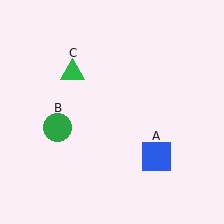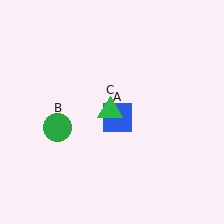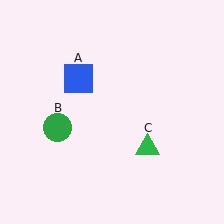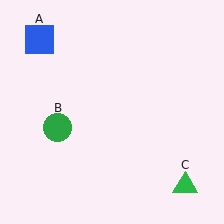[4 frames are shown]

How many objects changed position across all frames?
2 objects changed position: blue square (object A), green triangle (object C).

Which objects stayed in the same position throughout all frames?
Green circle (object B) remained stationary.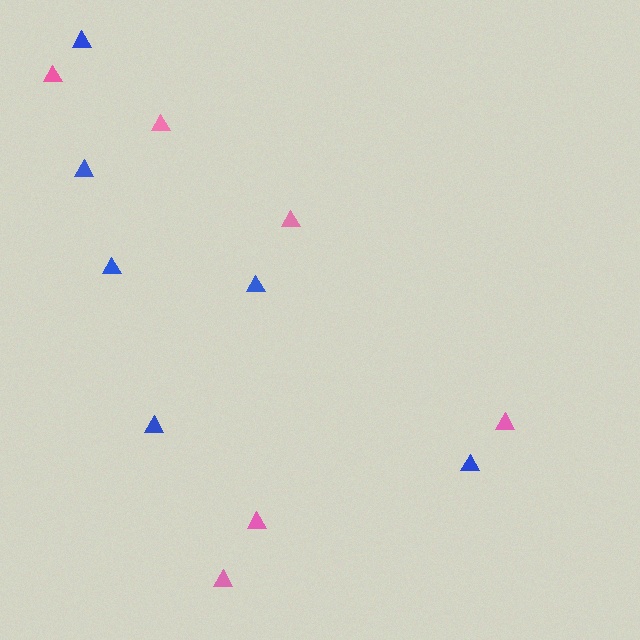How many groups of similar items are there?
There are 2 groups: one group of blue triangles (6) and one group of pink triangles (6).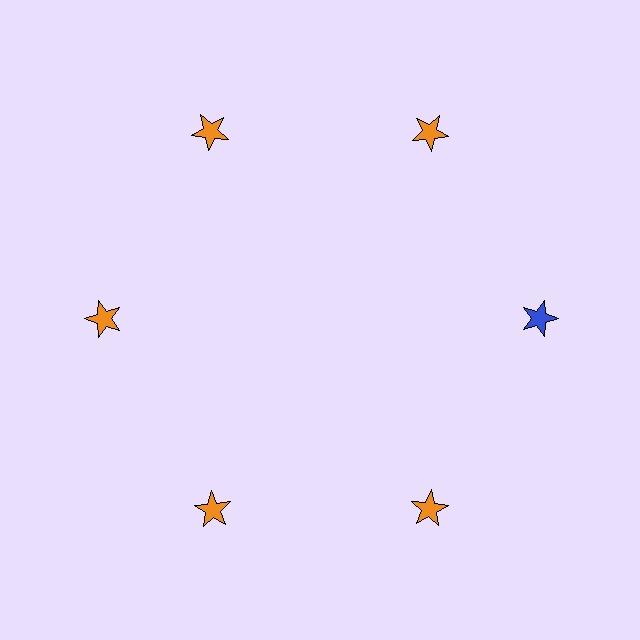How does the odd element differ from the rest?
It has a different color: blue instead of orange.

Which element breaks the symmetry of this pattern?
The blue star at roughly the 3 o'clock position breaks the symmetry. All other shapes are orange stars.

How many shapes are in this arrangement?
There are 6 shapes arranged in a ring pattern.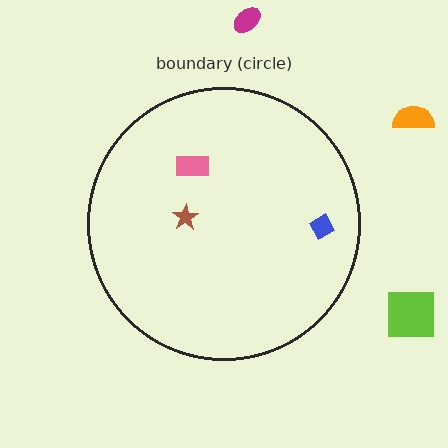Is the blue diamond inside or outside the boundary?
Inside.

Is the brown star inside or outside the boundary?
Inside.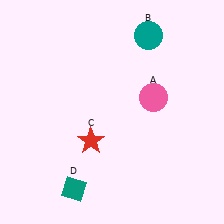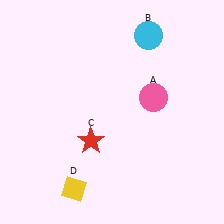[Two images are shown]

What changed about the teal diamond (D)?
In Image 1, D is teal. In Image 2, it changed to yellow.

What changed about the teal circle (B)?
In Image 1, B is teal. In Image 2, it changed to cyan.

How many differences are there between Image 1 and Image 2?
There are 2 differences between the two images.